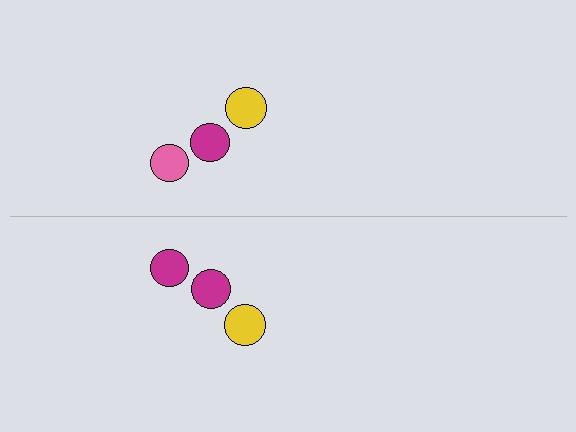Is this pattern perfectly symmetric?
No, the pattern is not perfectly symmetric. The magenta circle on the bottom side breaks the symmetry — its mirror counterpart is pink.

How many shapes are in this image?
There are 6 shapes in this image.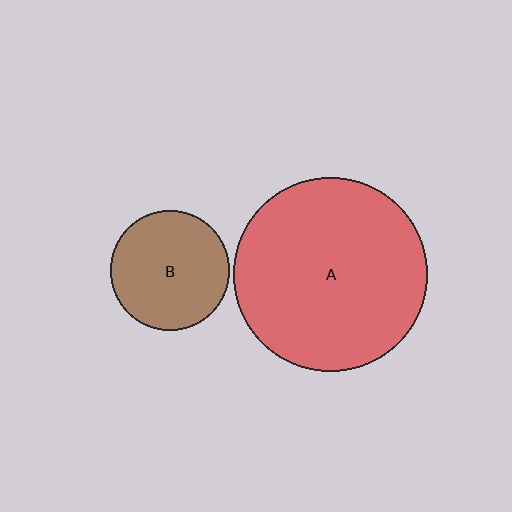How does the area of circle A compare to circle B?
Approximately 2.7 times.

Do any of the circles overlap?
No, none of the circles overlap.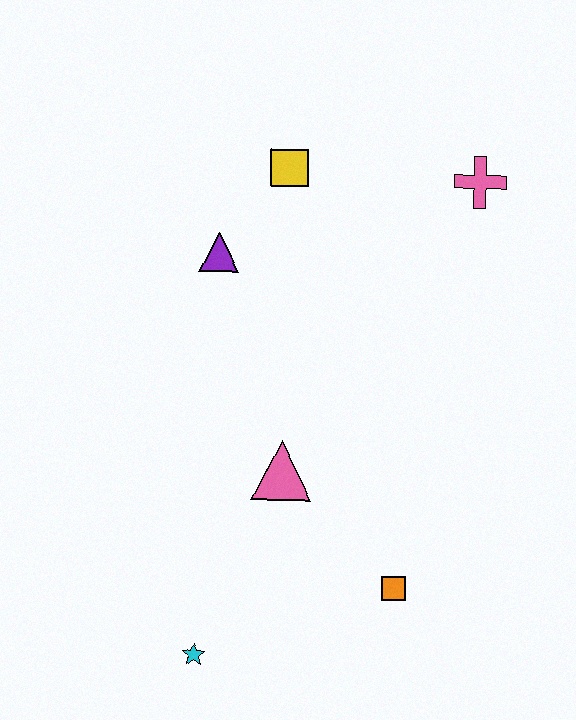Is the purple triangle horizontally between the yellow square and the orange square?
No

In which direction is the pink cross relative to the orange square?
The pink cross is above the orange square.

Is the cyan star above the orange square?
No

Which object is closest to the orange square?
The pink triangle is closest to the orange square.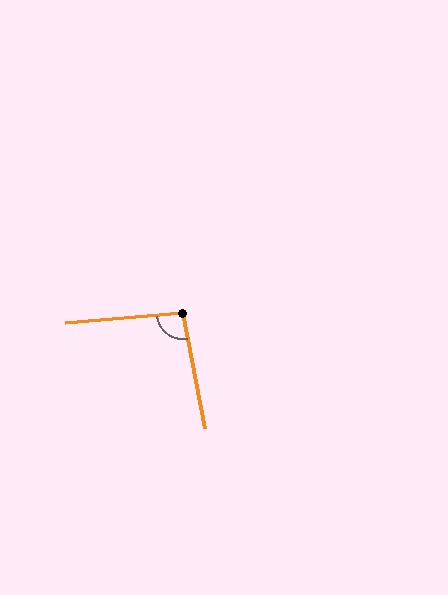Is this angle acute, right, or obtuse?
It is obtuse.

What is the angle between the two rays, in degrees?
Approximately 96 degrees.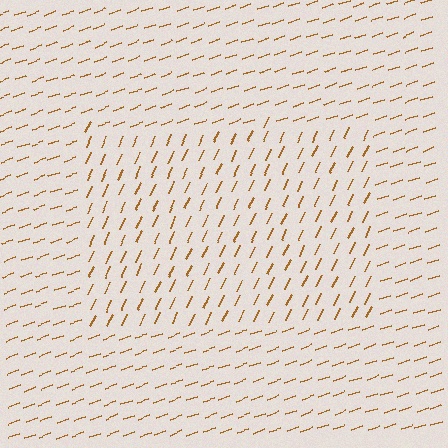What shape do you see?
I see a rectangle.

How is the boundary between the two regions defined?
The boundary is defined purely by a change in line orientation (approximately 45 degrees difference). All lines are the same color and thickness.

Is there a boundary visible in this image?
Yes, there is a texture boundary formed by a change in line orientation.